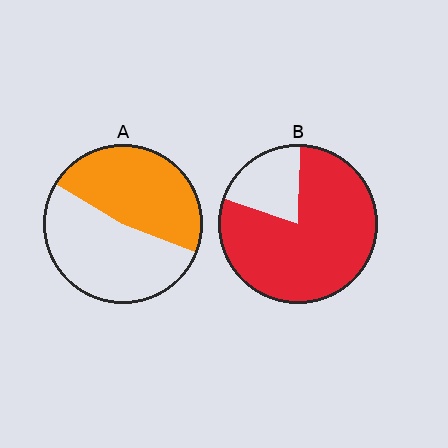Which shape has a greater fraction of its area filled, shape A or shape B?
Shape B.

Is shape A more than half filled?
Roughly half.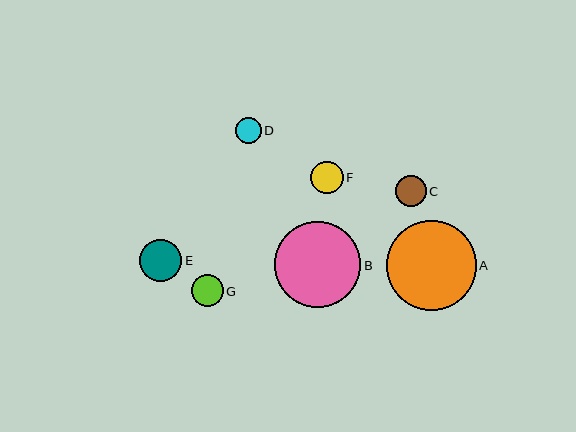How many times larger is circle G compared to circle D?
Circle G is approximately 1.3 times the size of circle D.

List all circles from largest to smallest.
From largest to smallest: A, B, E, F, G, C, D.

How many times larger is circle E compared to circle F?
Circle E is approximately 1.3 times the size of circle F.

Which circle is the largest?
Circle A is the largest with a size of approximately 90 pixels.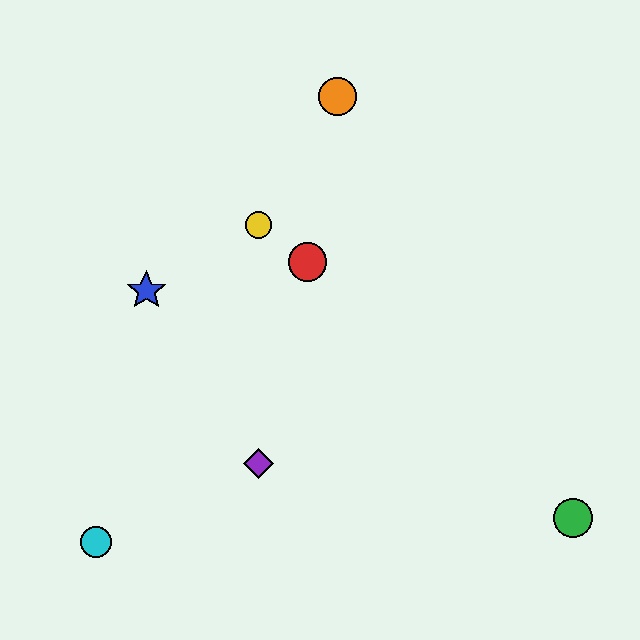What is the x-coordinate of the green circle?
The green circle is at x≈573.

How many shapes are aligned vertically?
2 shapes (the yellow circle, the purple diamond) are aligned vertically.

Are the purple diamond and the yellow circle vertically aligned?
Yes, both are at x≈258.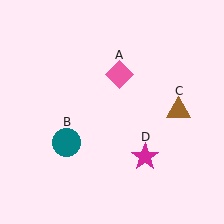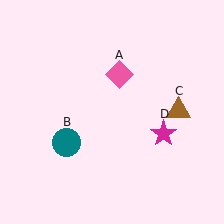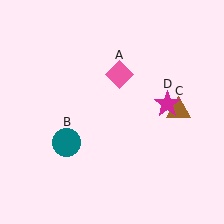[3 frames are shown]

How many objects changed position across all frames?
1 object changed position: magenta star (object D).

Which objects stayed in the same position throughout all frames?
Pink diamond (object A) and teal circle (object B) and brown triangle (object C) remained stationary.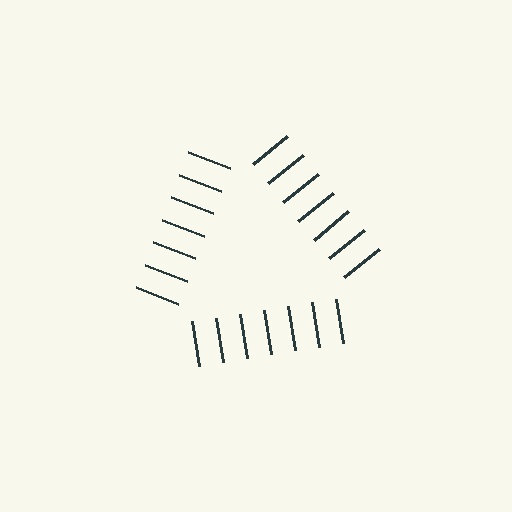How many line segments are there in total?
21 — 7 along each of the 3 edges.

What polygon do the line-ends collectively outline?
An illusory triangle — the line segments terminate on its edges but no continuous stroke is drawn.